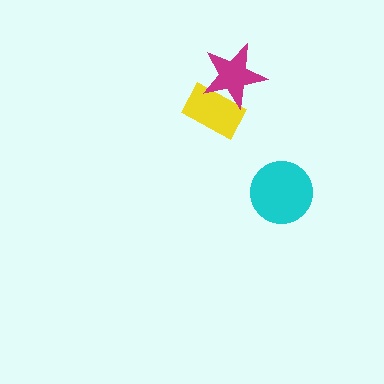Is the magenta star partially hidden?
No, no other shape covers it.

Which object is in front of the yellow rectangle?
The magenta star is in front of the yellow rectangle.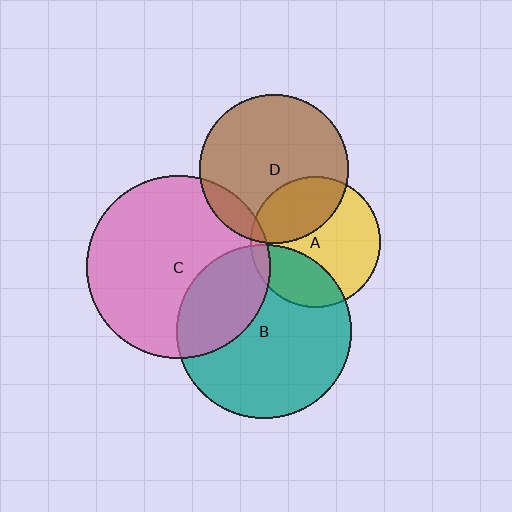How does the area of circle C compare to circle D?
Approximately 1.5 times.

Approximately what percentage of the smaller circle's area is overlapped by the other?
Approximately 5%.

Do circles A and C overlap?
Yes.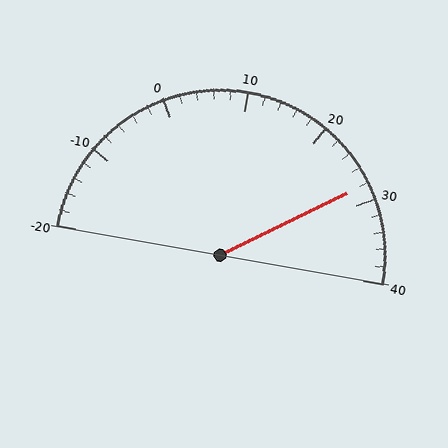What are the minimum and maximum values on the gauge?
The gauge ranges from -20 to 40.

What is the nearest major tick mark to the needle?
The nearest major tick mark is 30.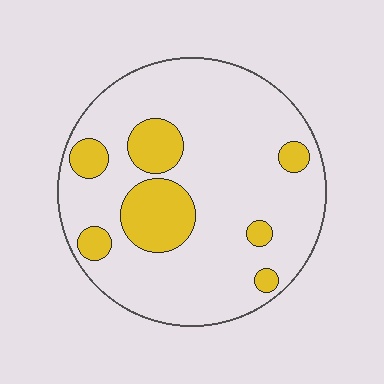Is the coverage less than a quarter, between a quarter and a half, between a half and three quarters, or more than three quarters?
Less than a quarter.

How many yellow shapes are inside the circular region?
7.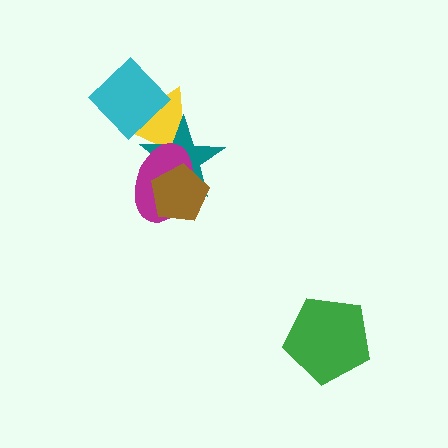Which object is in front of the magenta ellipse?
The brown pentagon is in front of the magenta ellipse.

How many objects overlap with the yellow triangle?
3 objects overlap with the yellow triangle.